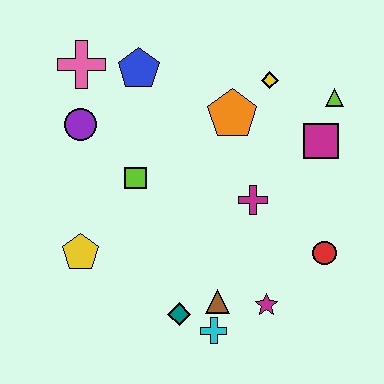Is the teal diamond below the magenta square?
Yes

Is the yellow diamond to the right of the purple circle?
Yes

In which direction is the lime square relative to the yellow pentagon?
The lime square is above the yellow pentagon.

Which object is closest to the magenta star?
The brown triangle is closest to the magenta star.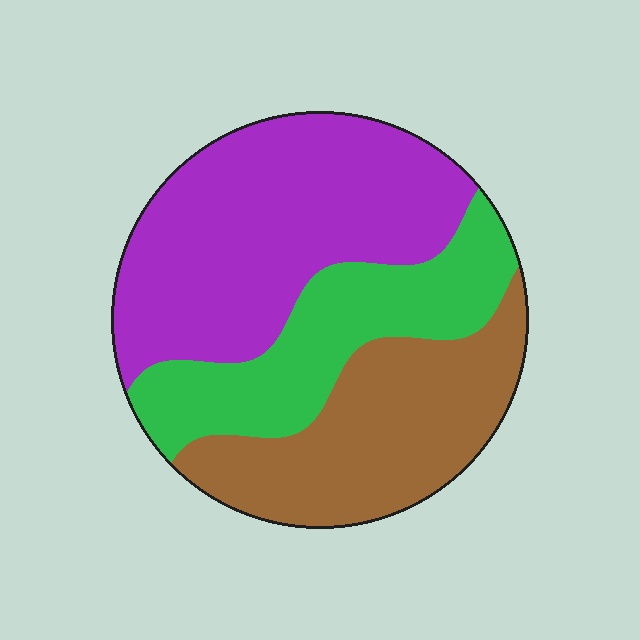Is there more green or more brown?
Brown.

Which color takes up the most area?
Purple, at roughly 45%.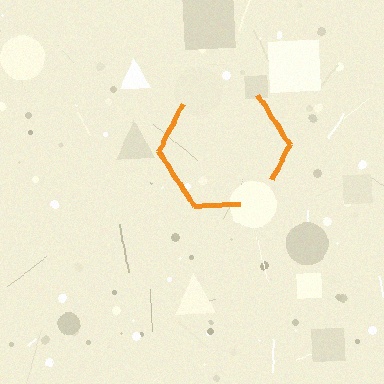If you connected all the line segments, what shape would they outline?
They would outline a hexagon.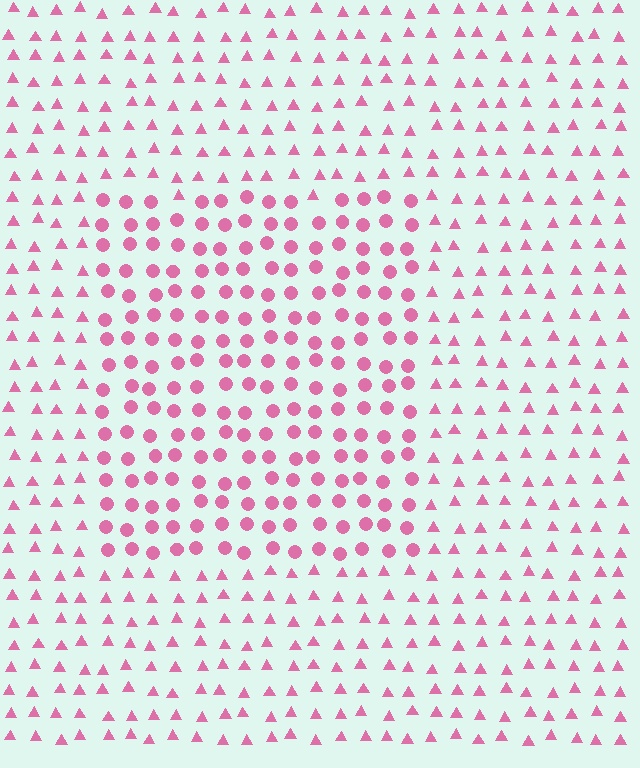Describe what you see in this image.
The image is filled with small pink elements arranged in a uniform grid. A rectangle-shaped region contains circles, while the surrounding area contains triangles. The boundary is defined purely by the change in element shape.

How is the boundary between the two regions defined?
The boundary is defined by a change in element shape: circles inside vs. triangles outside. All elements share the same color and spacing.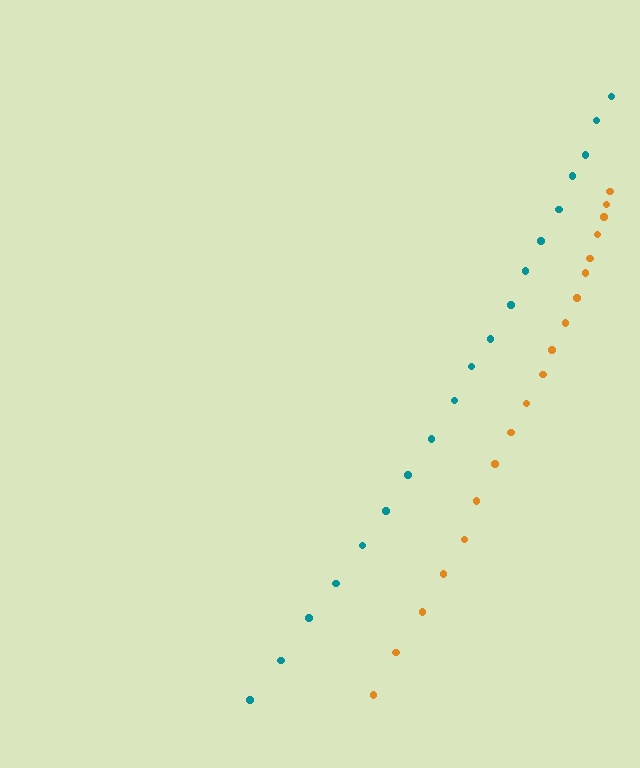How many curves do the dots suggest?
There are 2 distinct paths.